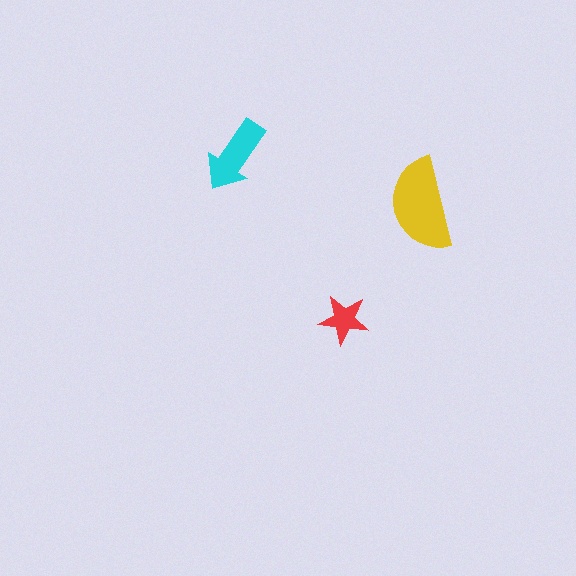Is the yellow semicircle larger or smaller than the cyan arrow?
Larger.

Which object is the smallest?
The red star.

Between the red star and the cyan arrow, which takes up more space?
The cyan arrow.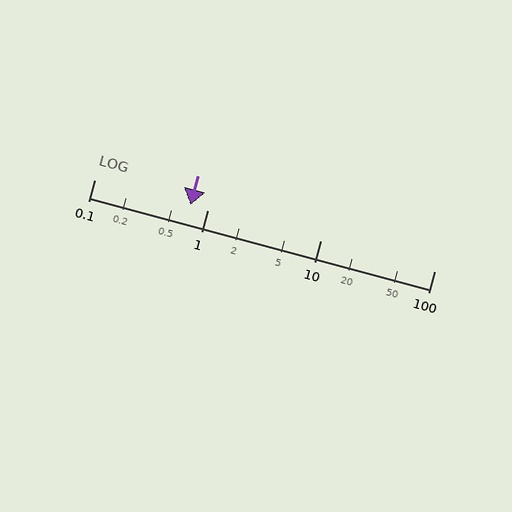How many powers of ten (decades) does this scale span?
The scale spans 3 decades, from 0.1 to 100.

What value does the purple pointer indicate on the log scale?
The pointer indicates approximately 0.7.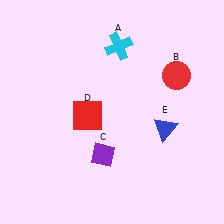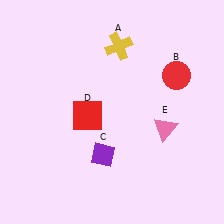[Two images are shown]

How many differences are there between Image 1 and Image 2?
There are 2 differences between the two images.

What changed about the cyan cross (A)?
In Image 1, A is cyan. In Image 2, it changed to yellow.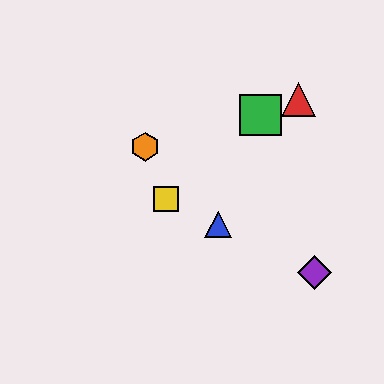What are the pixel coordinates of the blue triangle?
The blue triangle is at (218, 225).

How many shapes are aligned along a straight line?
3 shapes (the blue triangle, the yellow square, the purple diamond) are aligned along a straight line.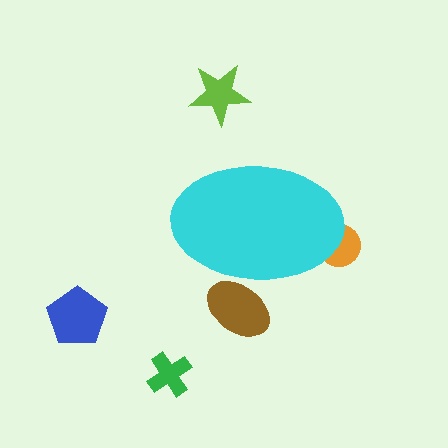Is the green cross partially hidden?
No, the green cross is fully visible.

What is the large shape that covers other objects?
A cyan ellipse.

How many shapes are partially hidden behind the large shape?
2 shapes are partially hidden.